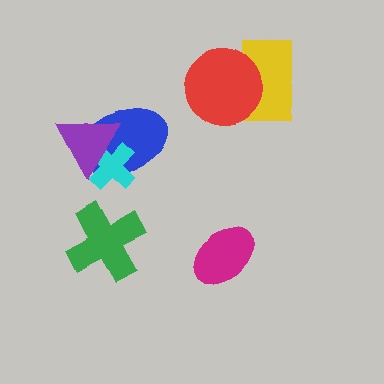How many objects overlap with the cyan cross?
2 objects overlap with the cyan cross.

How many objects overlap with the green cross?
0 objects overlap with the green cross.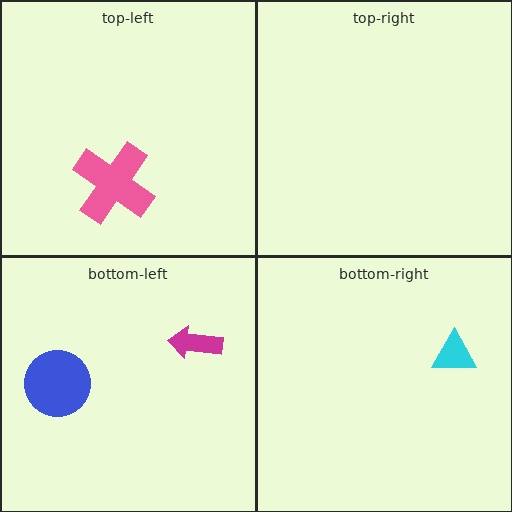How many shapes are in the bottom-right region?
1.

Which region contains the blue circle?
The bottom-left region.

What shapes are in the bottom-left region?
The blue circle, the magenta arrow.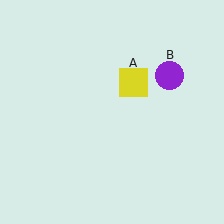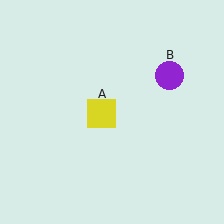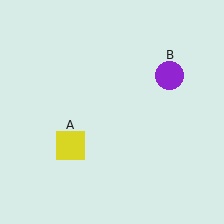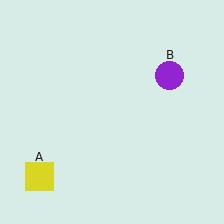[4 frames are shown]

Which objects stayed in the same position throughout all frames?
Purple circle (object B) remained stationary.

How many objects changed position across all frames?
1 object changed position: yellow square (object A).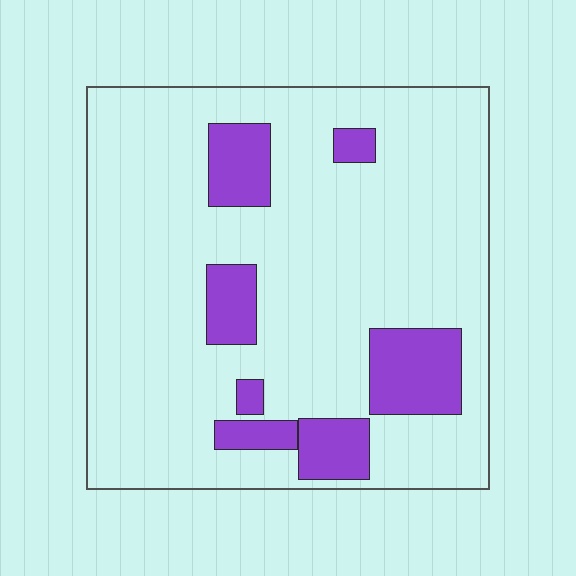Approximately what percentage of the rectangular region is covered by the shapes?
Approximately 15%.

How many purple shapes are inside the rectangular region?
7.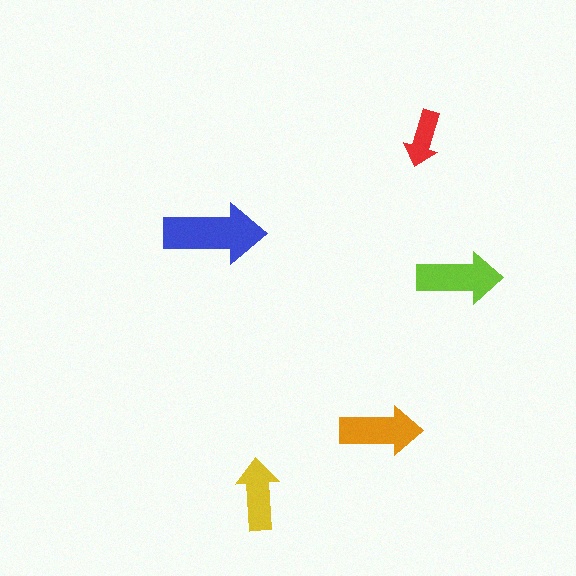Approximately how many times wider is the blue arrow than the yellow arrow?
About 1.5 times wider.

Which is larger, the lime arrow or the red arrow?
The lime one.